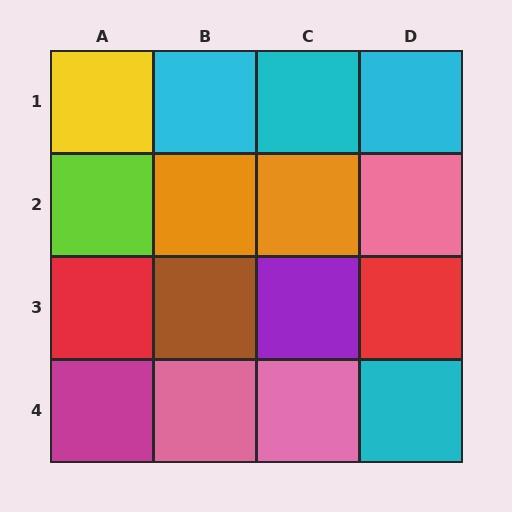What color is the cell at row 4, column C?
Pink.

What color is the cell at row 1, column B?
Cyan.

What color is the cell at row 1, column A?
Yellow.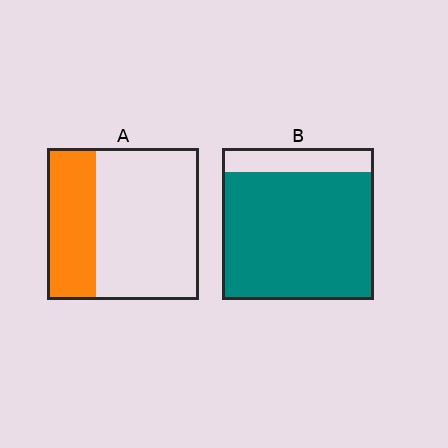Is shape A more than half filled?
No.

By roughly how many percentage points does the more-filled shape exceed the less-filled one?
By roughly 50 percentage points (B over A).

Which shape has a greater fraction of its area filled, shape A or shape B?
Shape B.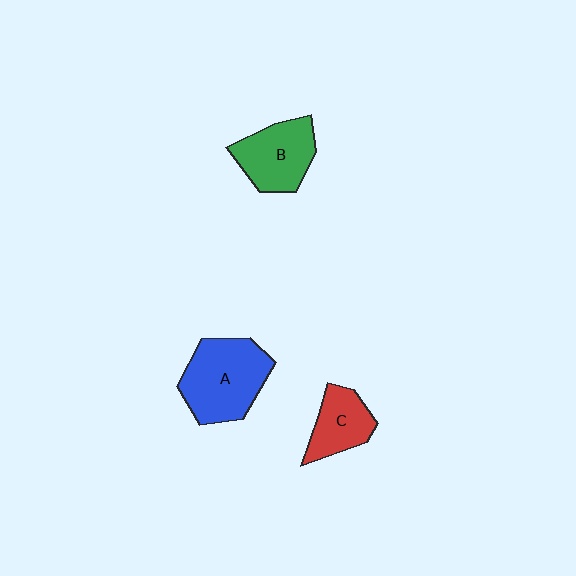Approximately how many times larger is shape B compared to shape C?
Approximately 1.3 times.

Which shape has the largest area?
Shape A (blue).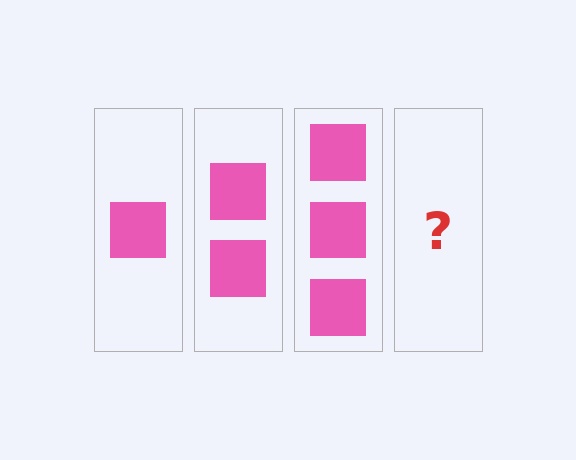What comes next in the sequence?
The next element should be 4 squares.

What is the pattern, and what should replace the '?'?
The pattern is that each step adds one more square. The '?' should be 4 squares.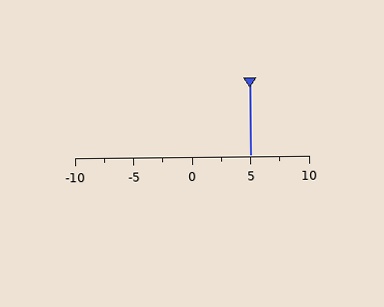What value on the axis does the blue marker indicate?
The marker indicates approximately 5.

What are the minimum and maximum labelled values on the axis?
The axis runs from -10 to 10.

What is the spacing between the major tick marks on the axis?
The major ticks are spaced 5 apart.